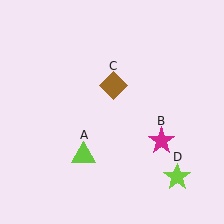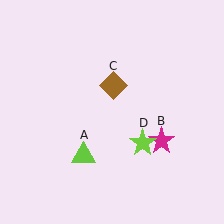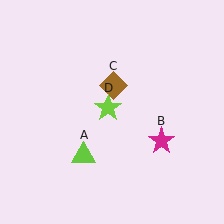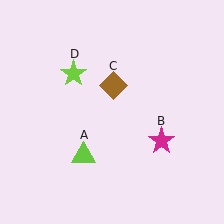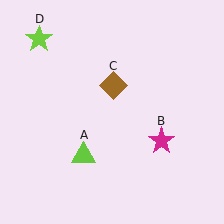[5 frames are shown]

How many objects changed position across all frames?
1 object changed position: lime star (object D).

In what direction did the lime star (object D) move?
The lime star (object D) moved up and to the left.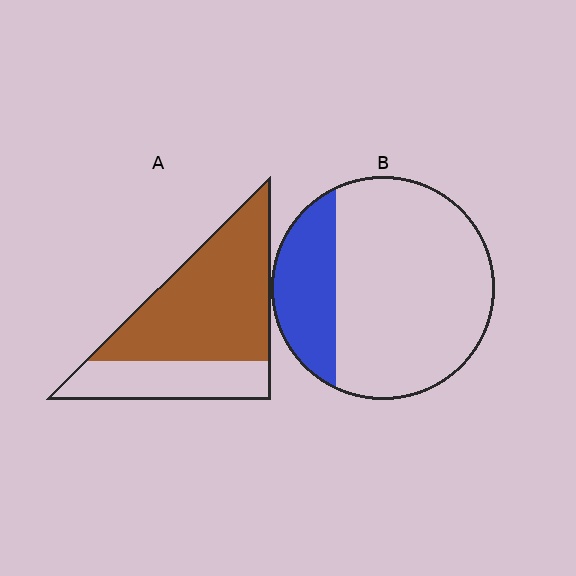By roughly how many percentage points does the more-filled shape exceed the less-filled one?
By roughly 45 percentage points (A over B).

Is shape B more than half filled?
No.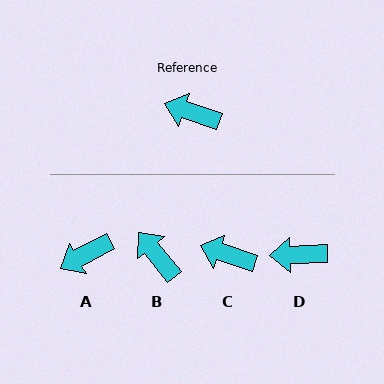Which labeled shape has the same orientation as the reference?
C.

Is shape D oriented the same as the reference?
No, it is off by about 20 degrees.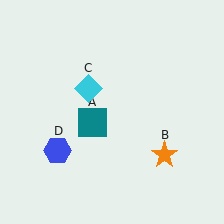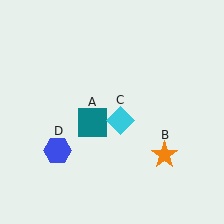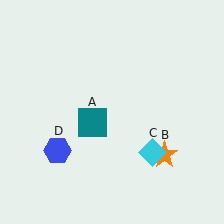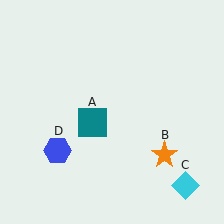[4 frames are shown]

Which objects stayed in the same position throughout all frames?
Teal square (object A) and orange star (object B) and blue hexagon (object D) remained stationary.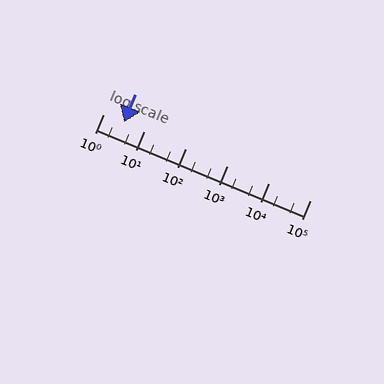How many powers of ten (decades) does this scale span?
The scale spans 5 decades, from 1 to 100000.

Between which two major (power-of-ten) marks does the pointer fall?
The pointer is between 1 and 10.